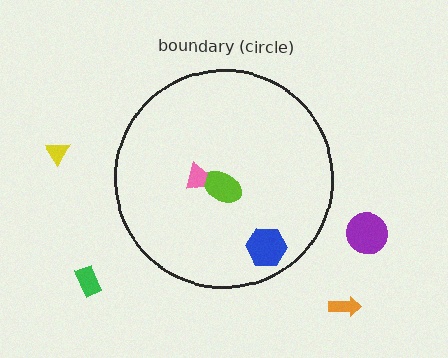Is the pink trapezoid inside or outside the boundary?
Inside.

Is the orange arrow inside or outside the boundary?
Outside.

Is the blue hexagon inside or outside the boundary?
Inside.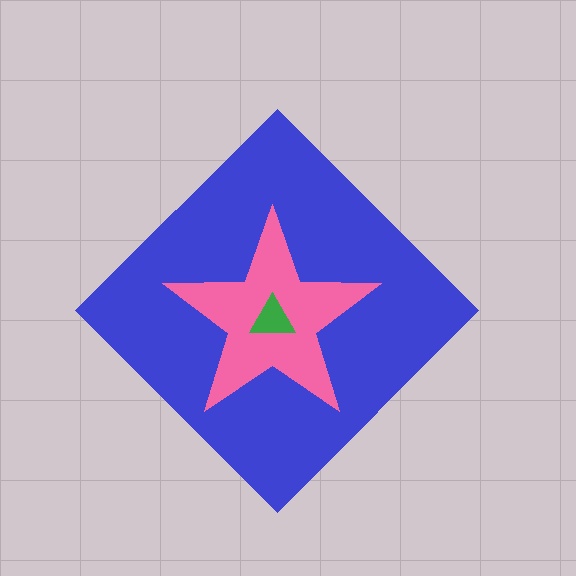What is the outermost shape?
The blue diamond.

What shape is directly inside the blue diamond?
The pink star.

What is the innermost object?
The green triangle.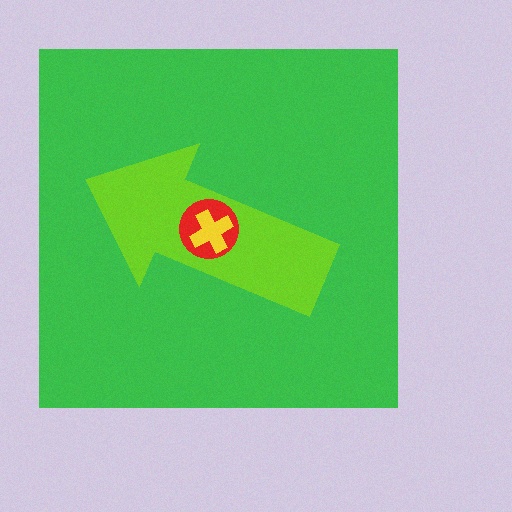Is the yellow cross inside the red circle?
Yes.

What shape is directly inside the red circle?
The yellow cross.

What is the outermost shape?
The green square.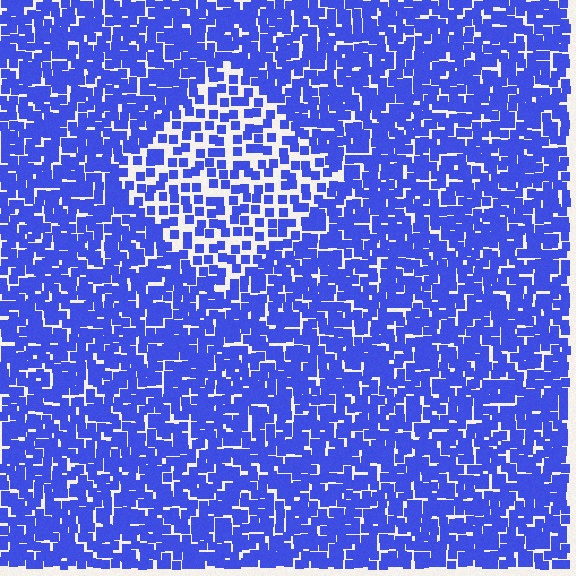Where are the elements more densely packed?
The elements are more densely packed outside the diamond boundary.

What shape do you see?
I see a diamond.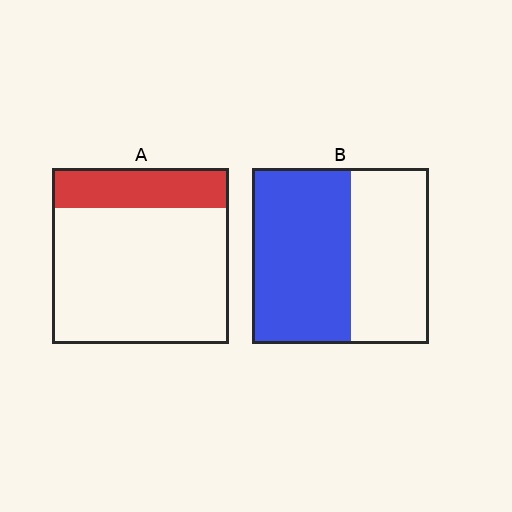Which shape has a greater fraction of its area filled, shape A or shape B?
Shape B.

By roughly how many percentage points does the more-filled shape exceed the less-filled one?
By roughly 35 percentage points (B over A).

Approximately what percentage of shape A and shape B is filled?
A is approximately 25% and B is approximately 55%.